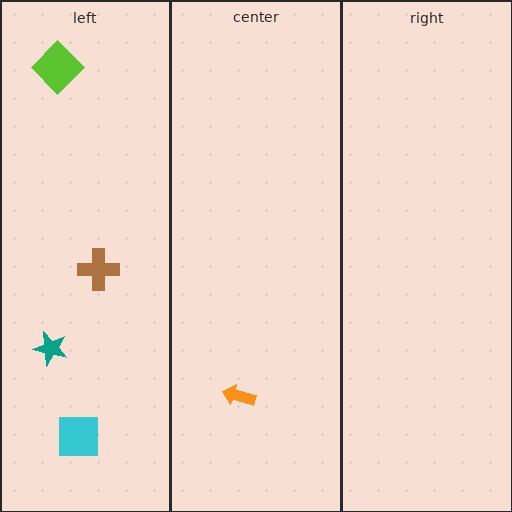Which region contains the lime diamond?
The left region.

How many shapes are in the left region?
4.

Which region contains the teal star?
The left region.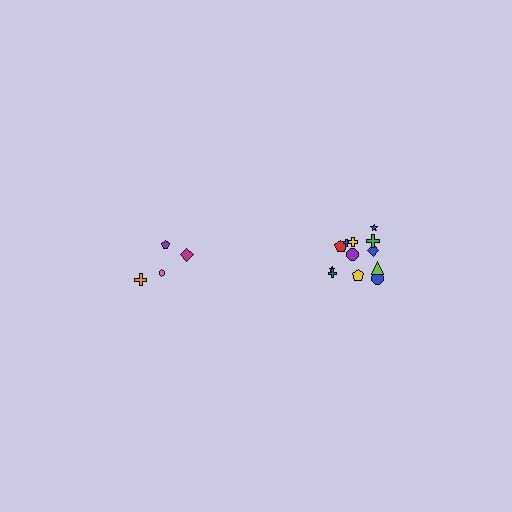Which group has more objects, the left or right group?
The right group.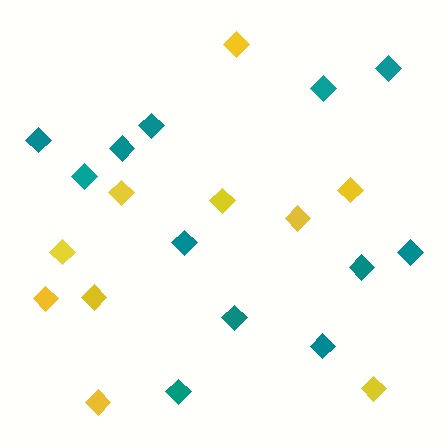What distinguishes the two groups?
There are 2 groups: one group of teal diamonds (12) and one group of yellow diamonds (10).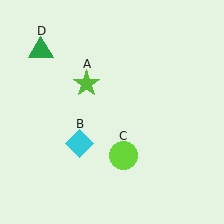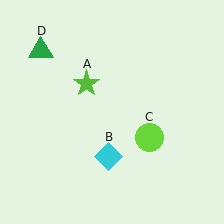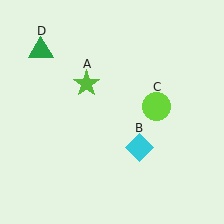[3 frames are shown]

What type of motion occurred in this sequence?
The cyan diamond (object B), lime circle (object C) rotated counterclockwise around the center of the scene.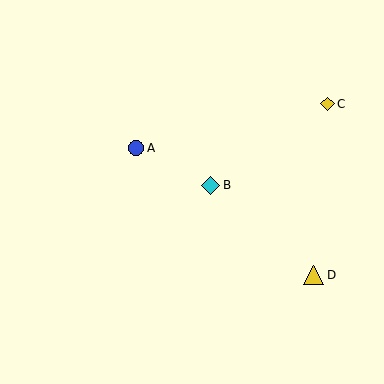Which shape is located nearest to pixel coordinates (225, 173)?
The cyan diamond (labeled B) at (211, 185) is nearest to that location.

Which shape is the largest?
The yellow triangle (labeled D) is the largest.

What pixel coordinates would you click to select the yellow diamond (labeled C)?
Click at (328, 104) to select the yellow diamond C.